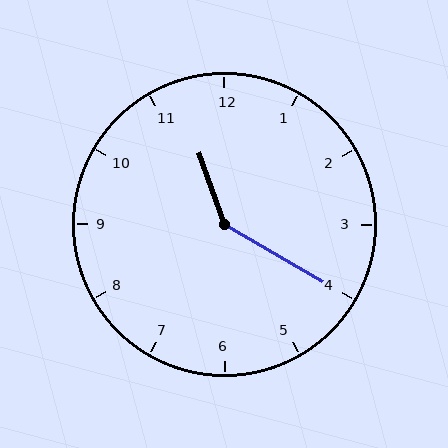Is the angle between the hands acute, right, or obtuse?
It is obtuse.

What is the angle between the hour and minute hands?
Approximately 140 degrees.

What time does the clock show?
11:20.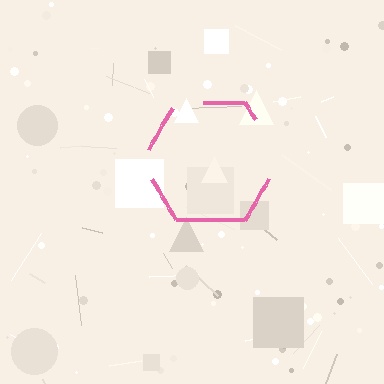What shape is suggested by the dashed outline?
The dashed outline suggests a hexagon.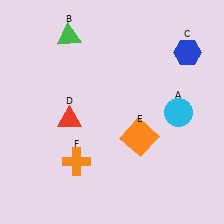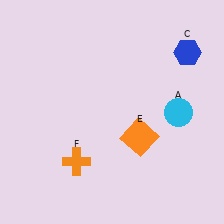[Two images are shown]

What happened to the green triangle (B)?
The green triangle (B) was removed in Image 2. It was in the top-left area of Image 1.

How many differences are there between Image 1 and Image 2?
There are 2 differences between the two images.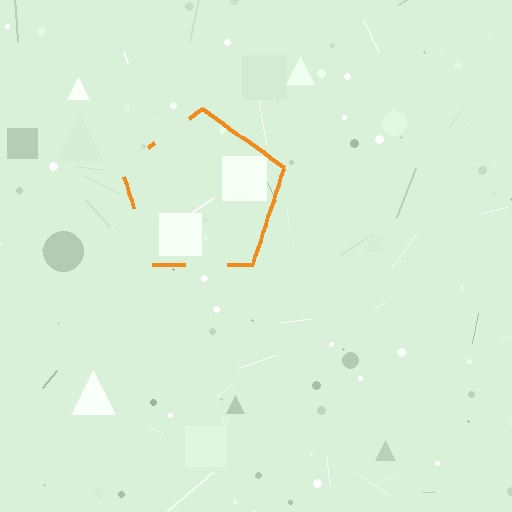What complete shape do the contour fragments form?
The contour fragments form a pentagon.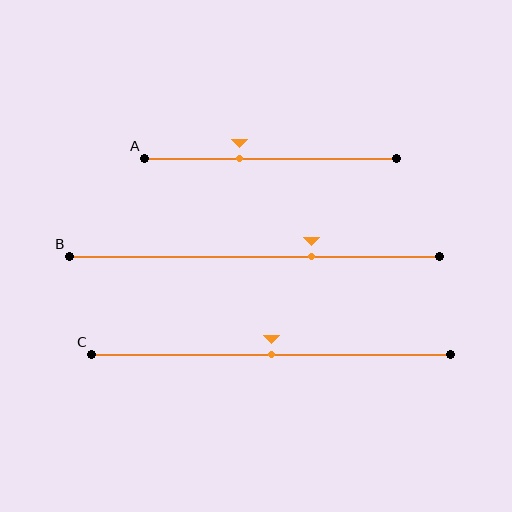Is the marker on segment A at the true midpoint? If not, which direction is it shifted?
No, the marker on segment A is shifted to the left by about 13% of the segment length.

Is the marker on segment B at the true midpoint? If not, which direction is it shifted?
No, the marker on segment B is shifted to the right by about 15% of the segment length.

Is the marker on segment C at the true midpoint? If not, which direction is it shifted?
Yes, the marker on segment C is at the true midpoint.